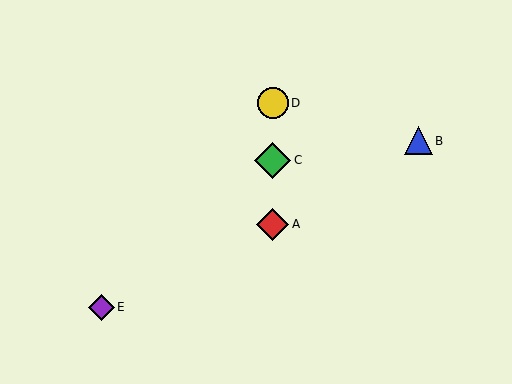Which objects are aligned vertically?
Objects A, C, D are aligned vertically.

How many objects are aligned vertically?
3 objects (A, C, D) are aligned vertically.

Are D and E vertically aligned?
No, D is at x≈273 and E is at x≈101.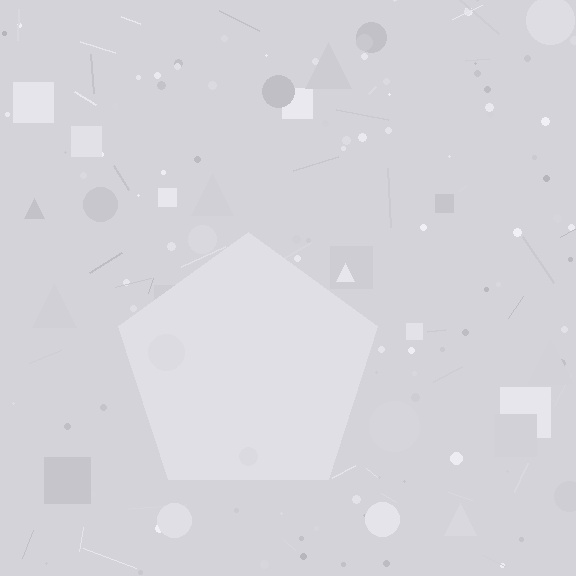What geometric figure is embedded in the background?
A pentagon is embedded in the background.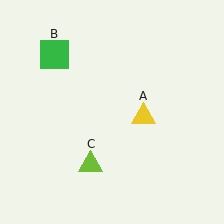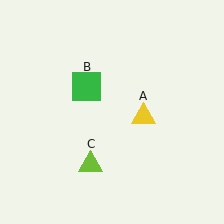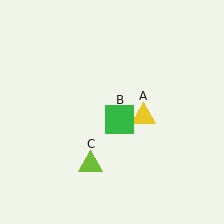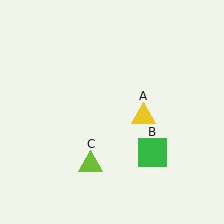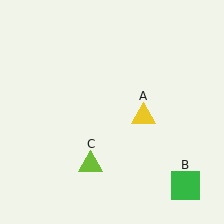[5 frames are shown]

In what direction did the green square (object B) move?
The green square (object B) moved down and to the right.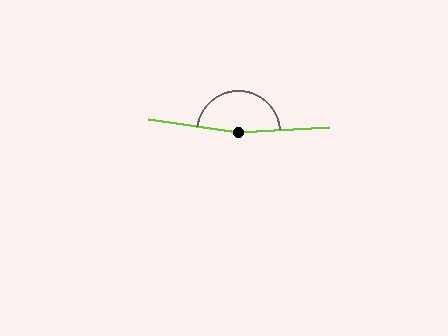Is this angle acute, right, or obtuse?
It is obtuse.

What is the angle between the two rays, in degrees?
Approximately 169 degrees.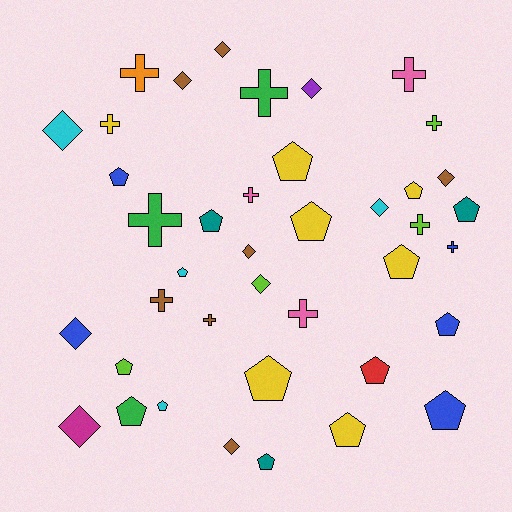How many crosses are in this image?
There are 12 crosses.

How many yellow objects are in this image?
There are 7 yellow objects.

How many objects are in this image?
There are 40 objects.